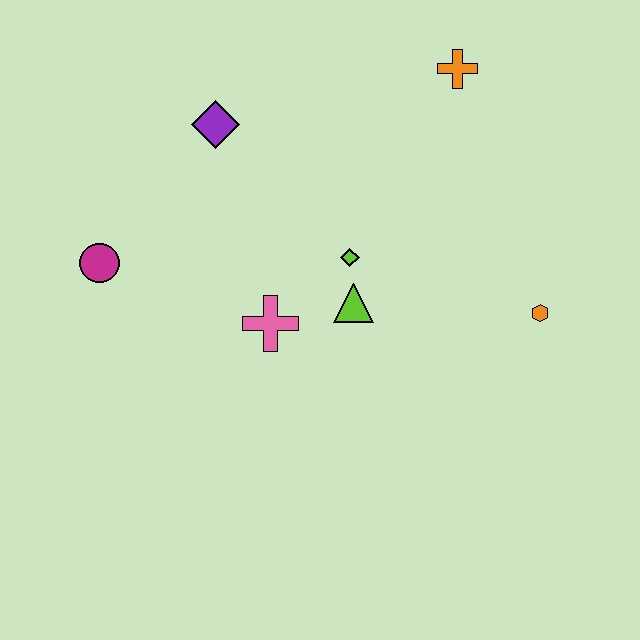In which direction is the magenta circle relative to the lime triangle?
The magenta circle is to the left of the lime triangle.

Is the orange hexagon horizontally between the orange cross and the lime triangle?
No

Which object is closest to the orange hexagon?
The lime triangle is closest to the orange hexagon.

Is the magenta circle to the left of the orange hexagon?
Yes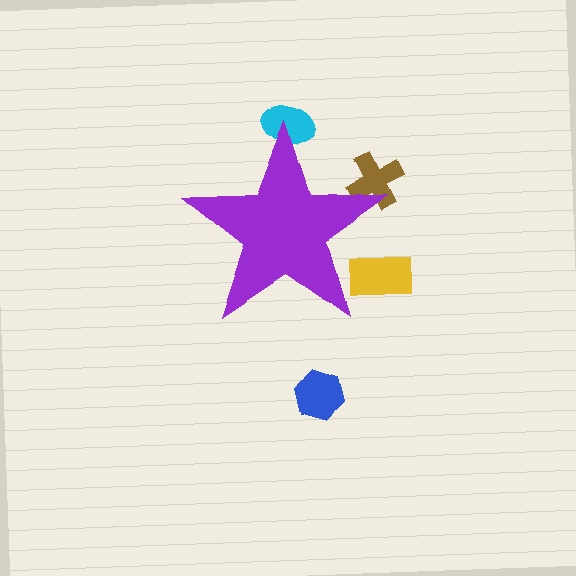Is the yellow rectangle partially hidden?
Yes, the yellow rectangle is partially hidden behind the purple star.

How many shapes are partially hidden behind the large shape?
3 shapes are partially hidden.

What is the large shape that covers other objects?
A purple star.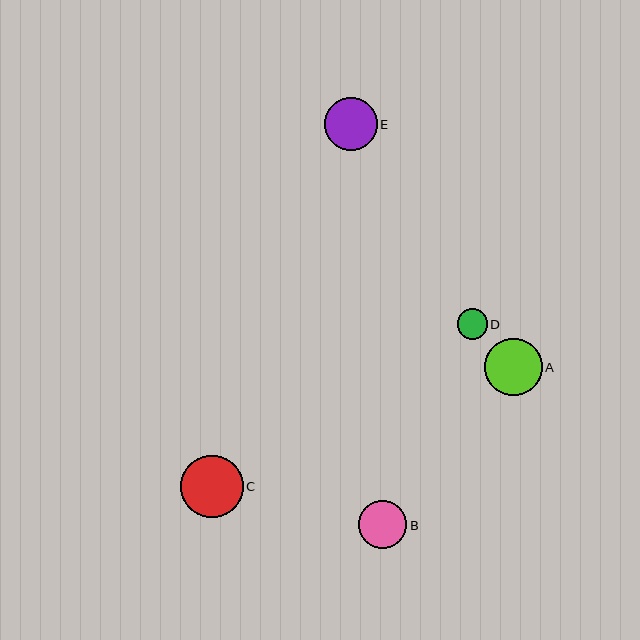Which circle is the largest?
Circle C is the largest with a size of approximately 63 pixels.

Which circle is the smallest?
Circle D is the smallest with a size of approximately 30 pixels.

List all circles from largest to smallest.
From largest to smallest: C, A, E, B, D.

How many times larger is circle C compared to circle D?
Circle C is approximately 2.1 times the size of circle D.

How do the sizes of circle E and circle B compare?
Circle E and circle B are approximately the same size.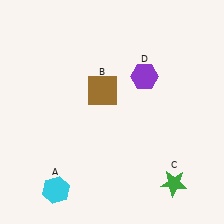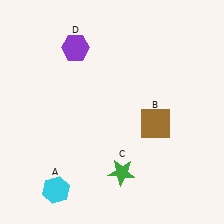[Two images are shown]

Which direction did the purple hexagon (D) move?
The purple hexagon (D) moved left.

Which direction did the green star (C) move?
The green star (C) moved left.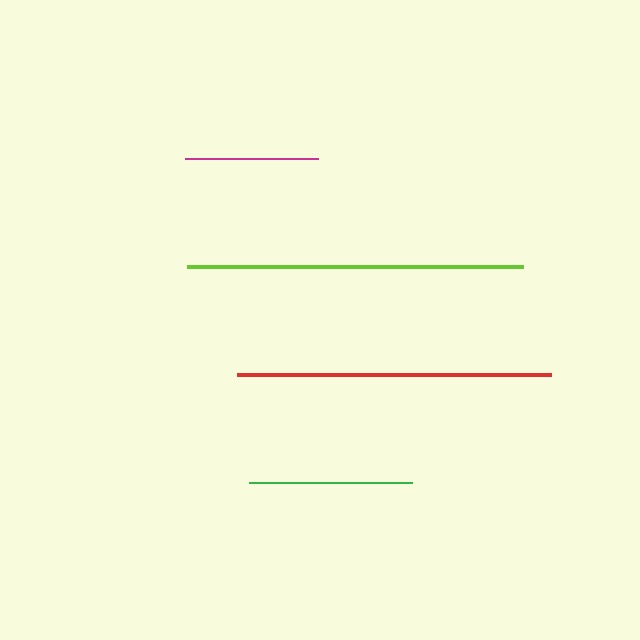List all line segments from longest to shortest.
From longest to shortest: lime, red, green, magenta.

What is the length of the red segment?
The red segment is approximately 314 pixels long.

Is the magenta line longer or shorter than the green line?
The green line is longer than the magenta line.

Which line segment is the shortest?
The magenta line is the shortest at approximately 132 pixels.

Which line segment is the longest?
The lime line is the longest at approximately 336 pixels.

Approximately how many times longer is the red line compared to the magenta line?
The red line is approximately 2.4 times the length of the magenta line.